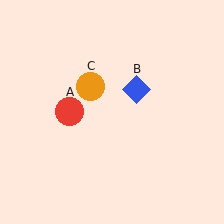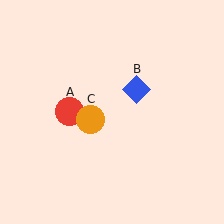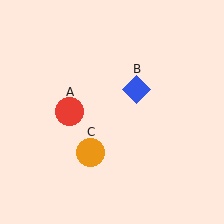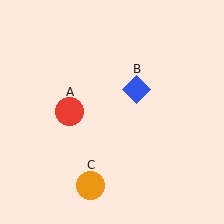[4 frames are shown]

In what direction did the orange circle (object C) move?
The orange circle (object C) moved down.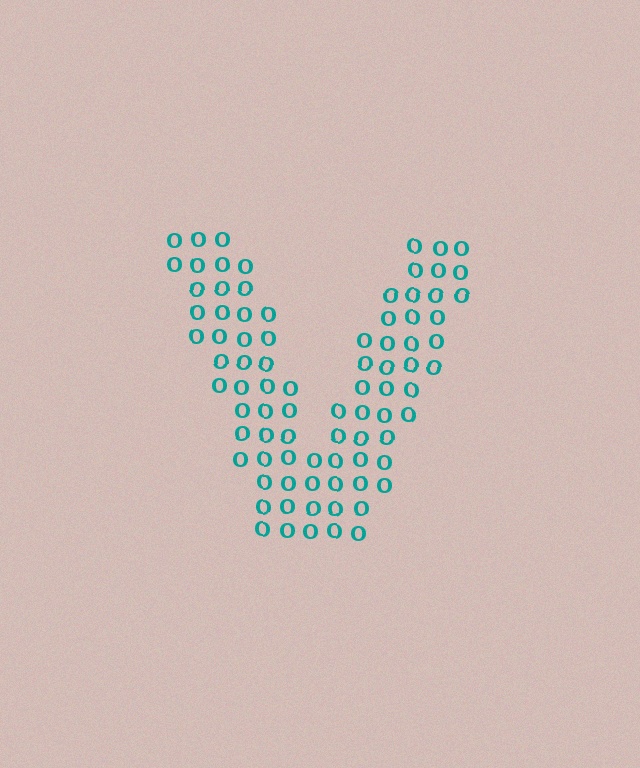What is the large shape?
The large shape is the letter V.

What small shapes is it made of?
It is made of small letter O's.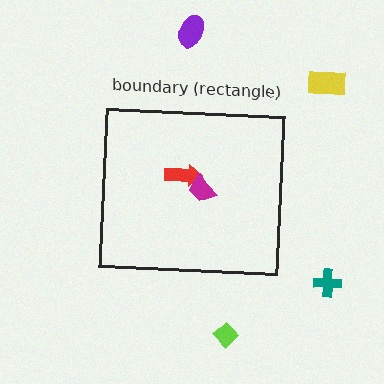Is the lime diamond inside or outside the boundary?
Outside.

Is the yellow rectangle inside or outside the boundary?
Outside.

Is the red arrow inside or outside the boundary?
Inside.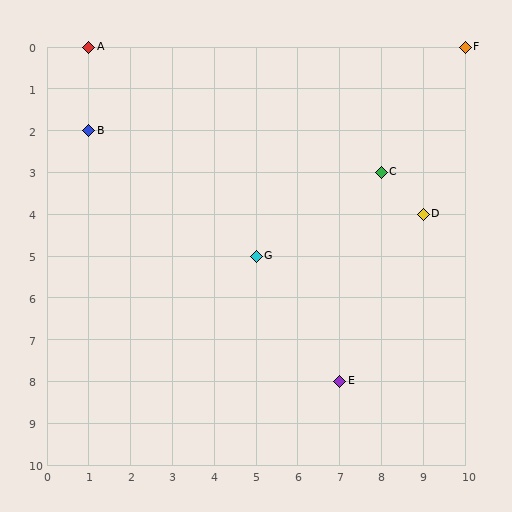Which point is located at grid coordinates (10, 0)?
Point F is at (10, 0).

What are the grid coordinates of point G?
Point G is at grid coordinates (5, 5).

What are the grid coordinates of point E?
Point E is at grid coordinates (7, 8).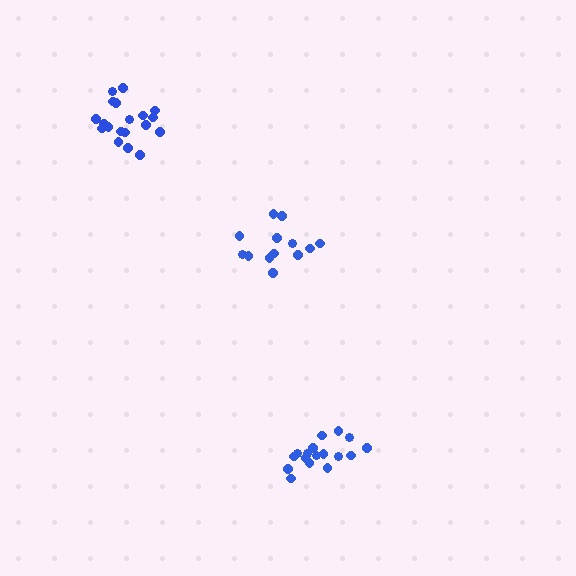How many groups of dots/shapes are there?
There are 3 groups.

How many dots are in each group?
Group 1: 13 dots, Group 2: 19 dots, Group 3: 17 dots (49 total).